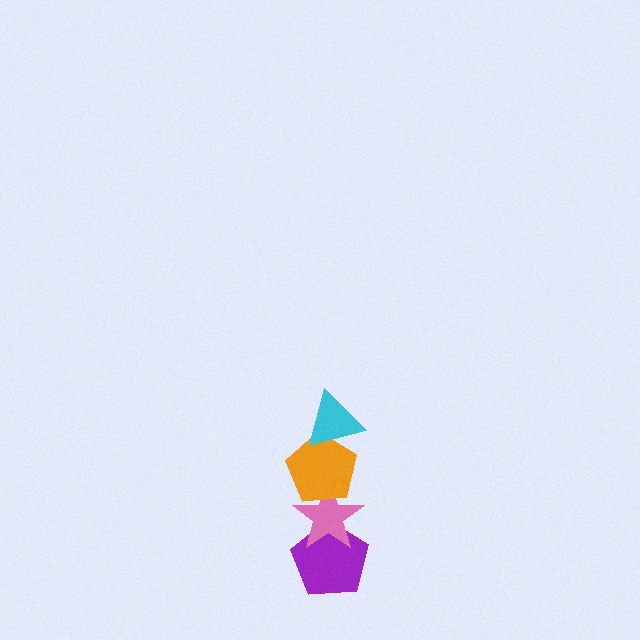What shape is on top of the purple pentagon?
The pink star is on top of the purple pentagon.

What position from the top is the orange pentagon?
The orange pentagon is 2nd from the top.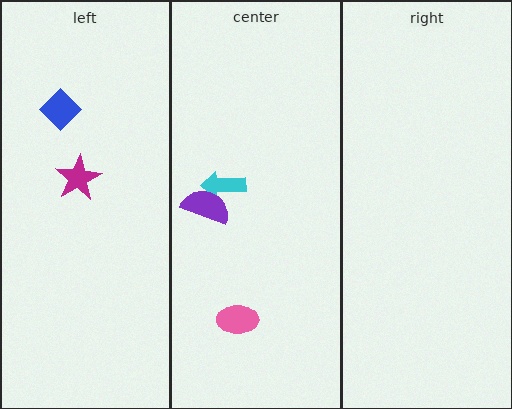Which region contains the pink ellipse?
The center region.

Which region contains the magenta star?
The left region.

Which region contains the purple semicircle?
The center region.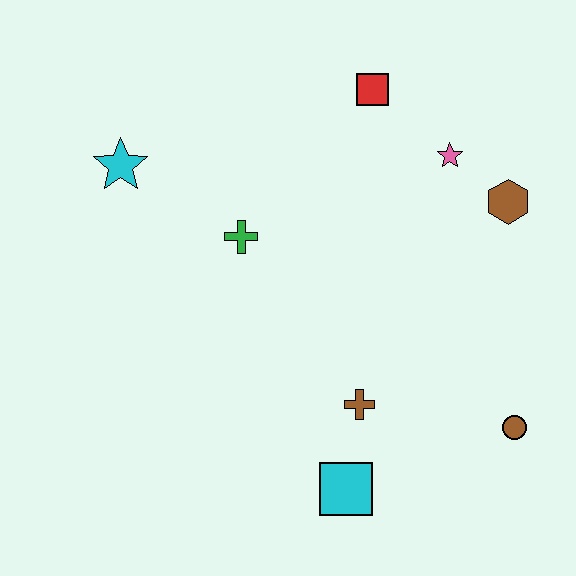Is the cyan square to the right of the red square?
No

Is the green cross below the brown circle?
No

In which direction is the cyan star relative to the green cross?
The cyan star is to the left of the green cross.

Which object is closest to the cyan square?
The brown cross is closest to the cyan square.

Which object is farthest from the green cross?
The brown circle is farthest from the green cross.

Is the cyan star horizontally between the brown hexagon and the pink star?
No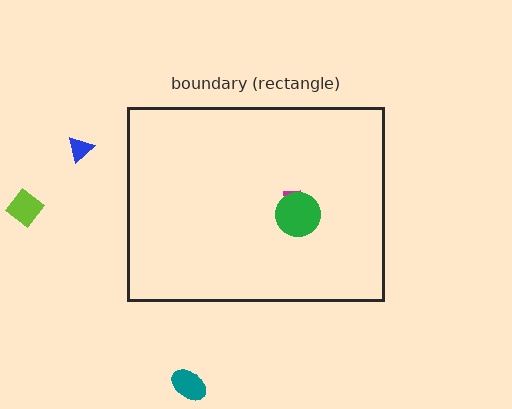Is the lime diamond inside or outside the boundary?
Outside.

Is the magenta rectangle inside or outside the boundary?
Inside.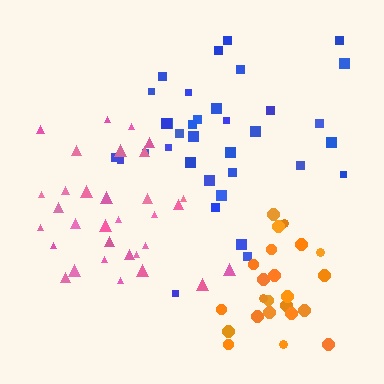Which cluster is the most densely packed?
Orange.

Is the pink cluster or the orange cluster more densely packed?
Orange.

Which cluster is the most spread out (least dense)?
Blue.